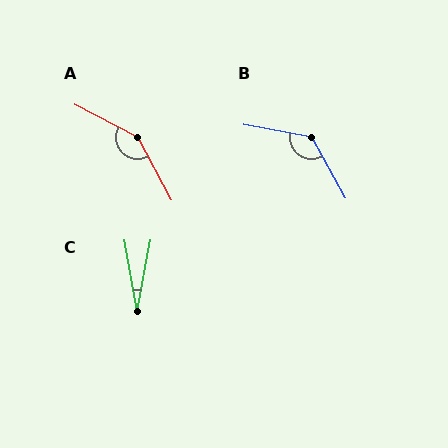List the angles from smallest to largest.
C (21°), B (130°), A (146°).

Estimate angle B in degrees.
Approximately 130 degrees.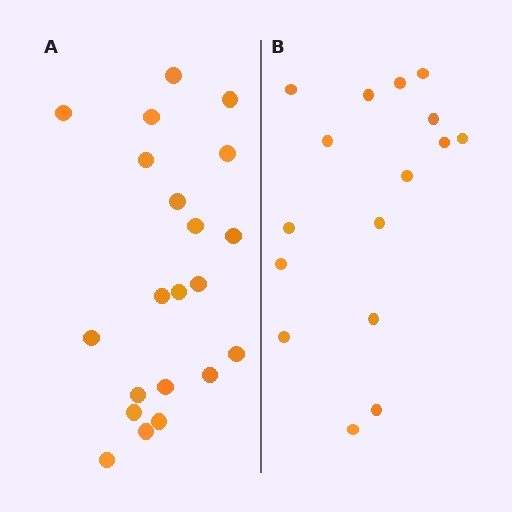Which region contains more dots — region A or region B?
Region A (the left region) has more dots.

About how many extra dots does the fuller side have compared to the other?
Region A has about 5 more dots than region B.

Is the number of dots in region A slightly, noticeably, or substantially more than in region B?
Region A has noticeably more, but not dramatically so. The ratio is roughly 1.3 to 1.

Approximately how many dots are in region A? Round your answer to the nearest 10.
About 20 dots. (The exact count is 21, which rounds to 20.)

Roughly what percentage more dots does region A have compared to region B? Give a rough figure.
About 30% more.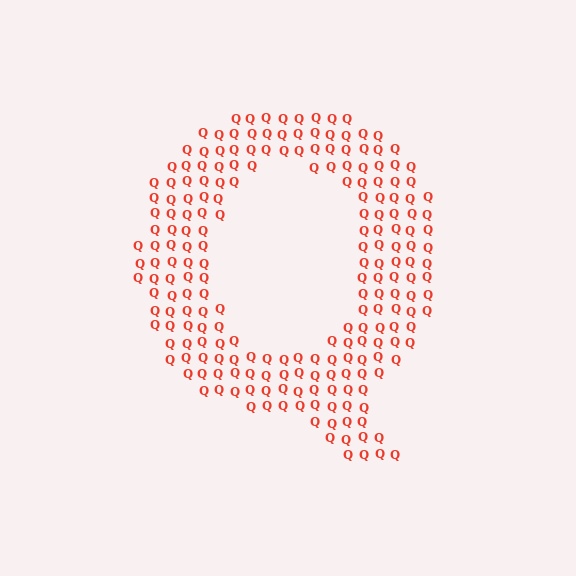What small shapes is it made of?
It is made of small letter Q's.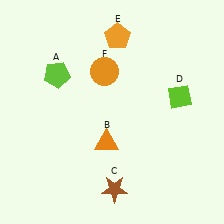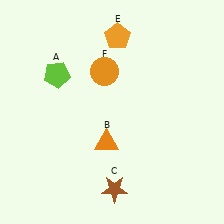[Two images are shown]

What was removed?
The lime diamond (D) was removed in Image 2.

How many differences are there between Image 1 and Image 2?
There is 1 difference between the two images.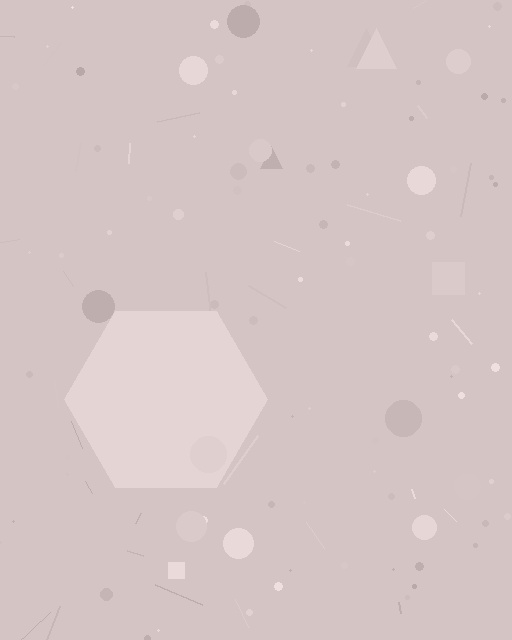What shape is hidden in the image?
A hexagon is hidden in the image.